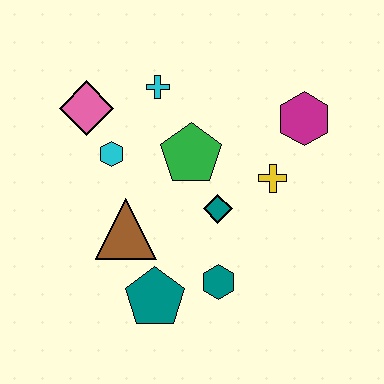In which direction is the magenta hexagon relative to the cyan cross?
The magenta hexagon is to the right of the cyan cross.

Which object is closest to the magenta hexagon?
The yellow cross is closest to the magenta hexagon.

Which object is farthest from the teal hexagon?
The pink diamond is farthest from the teal hexagon.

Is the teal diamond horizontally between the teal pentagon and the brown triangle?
No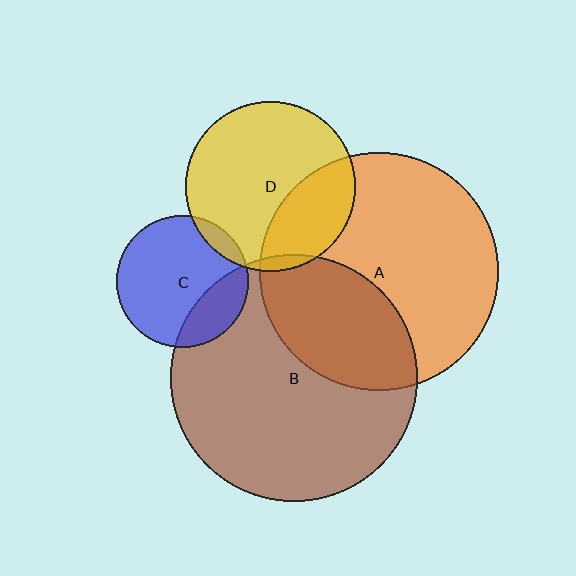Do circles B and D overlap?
Yes.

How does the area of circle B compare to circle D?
Approximately 2.1 times.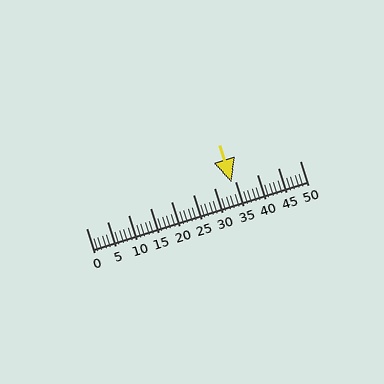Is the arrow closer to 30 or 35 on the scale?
The arrow is closer to 35.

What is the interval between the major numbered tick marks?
The major tick marks are spaced 5 units apart.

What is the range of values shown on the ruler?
The ruler shows values from 0 to 50.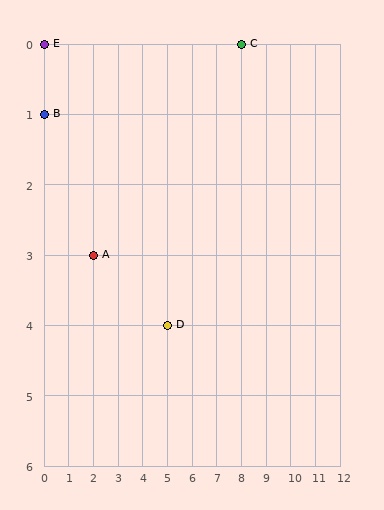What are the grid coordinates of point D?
Point D is at grid coordinates (5, 4).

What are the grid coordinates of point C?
Point C is at grid coordinates (8, 0).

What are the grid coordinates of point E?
Point E is at grid coordinates (0, 0).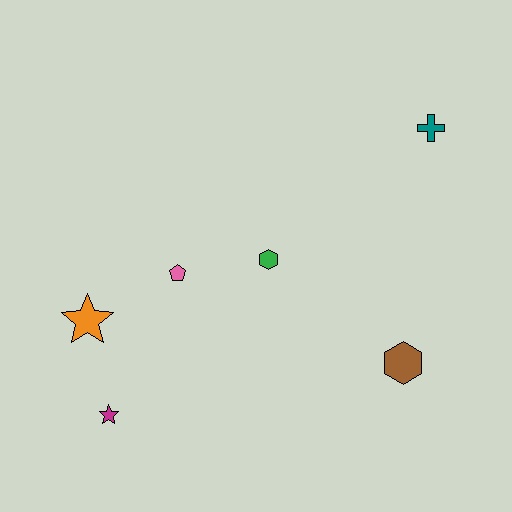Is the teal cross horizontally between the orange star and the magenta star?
No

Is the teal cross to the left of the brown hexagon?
No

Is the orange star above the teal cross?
No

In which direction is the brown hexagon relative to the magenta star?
The brown hexagon is to the right of the magenta star.